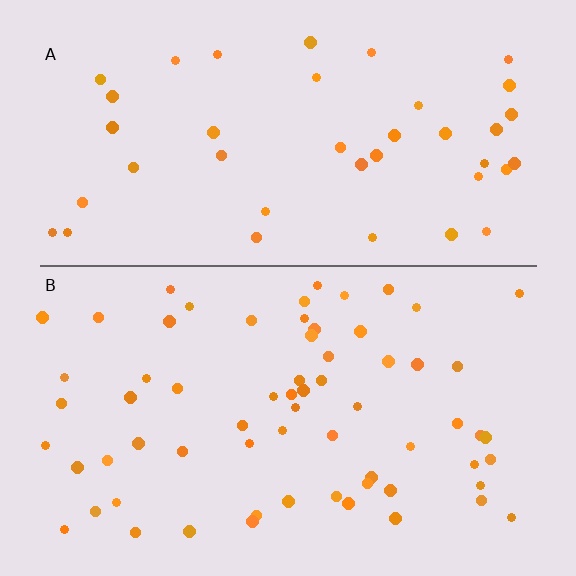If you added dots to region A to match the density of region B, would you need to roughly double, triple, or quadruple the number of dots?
Approximately double.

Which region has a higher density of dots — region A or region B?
B (the bottom).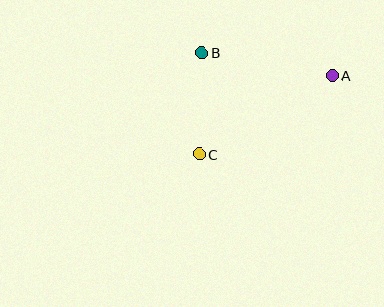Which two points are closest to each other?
Points B and C are closest to each other.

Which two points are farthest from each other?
Points A and C are farthest from each other.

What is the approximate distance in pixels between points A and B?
The distance between A and B is approximately 132 pixels.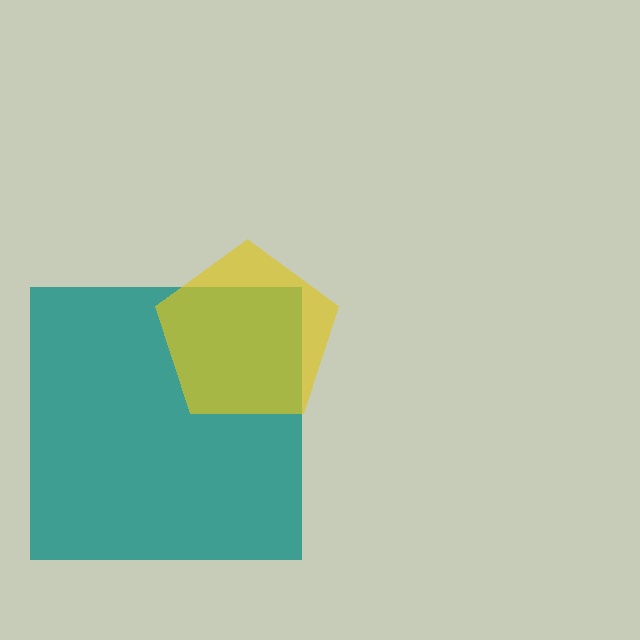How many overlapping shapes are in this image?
There are 2 overlapping shapes in the image.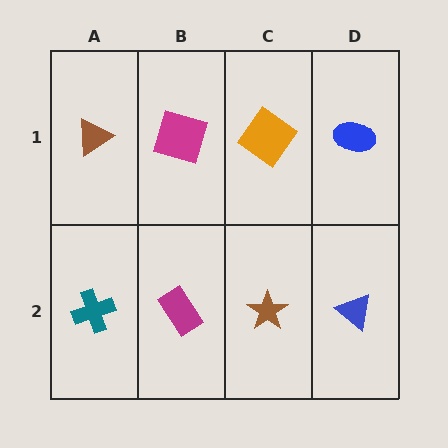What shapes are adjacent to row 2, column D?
A blue ellipse (row 1, column D), a brown star (row 2, column C).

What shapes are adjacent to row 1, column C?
A brown star (row 2, column C), a magenta square (row 1, column B), a blue ellipse (row 1, column D).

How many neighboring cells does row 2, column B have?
3.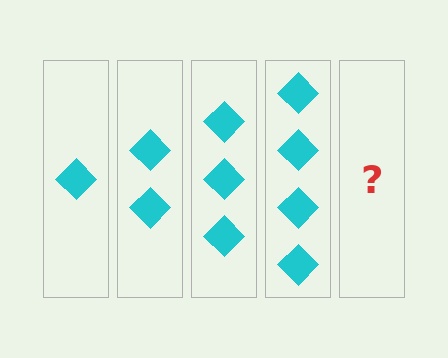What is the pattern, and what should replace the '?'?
The pattern is that each step adds one more diamond. The '?' should be 5 diamonds.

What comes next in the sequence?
The next element should be 5 diamonds.